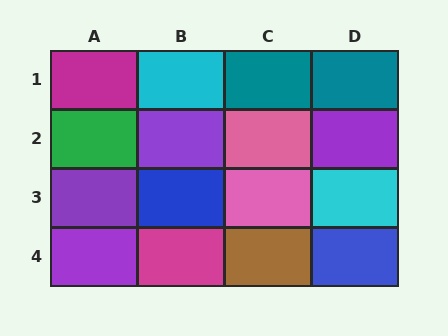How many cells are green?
1 cell is green.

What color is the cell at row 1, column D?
Teal.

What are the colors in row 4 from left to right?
Purple, magenta, brown, blue.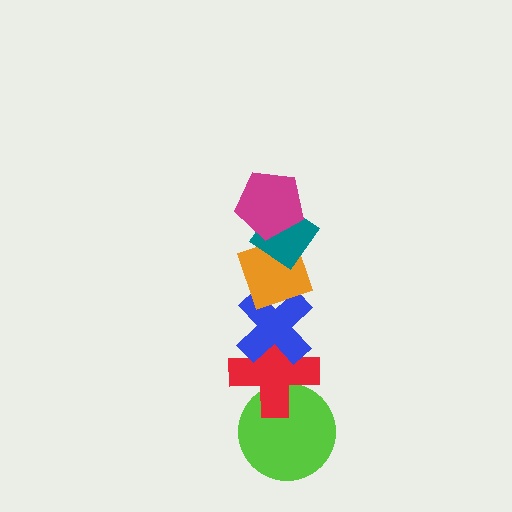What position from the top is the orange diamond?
The orange diamond is 3rd from the top.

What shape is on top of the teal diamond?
The magenta pentagon is on top of the teal diamond.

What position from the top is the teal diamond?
The teal diamond is 2nd from the top.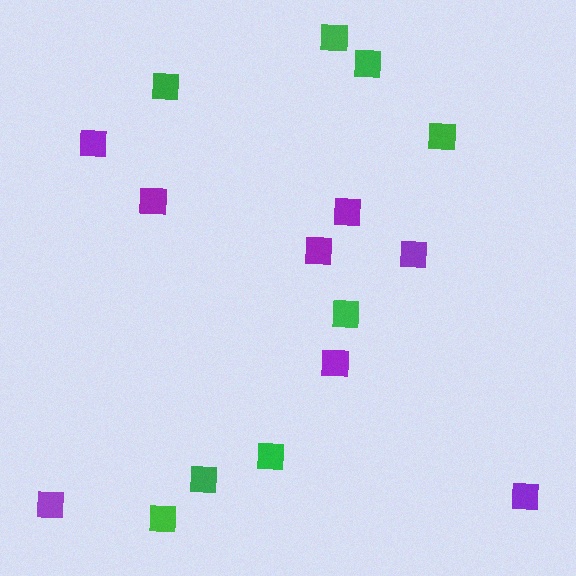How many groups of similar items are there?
There are 2 groups: one group of green squares (8) and one group of purple squares (8).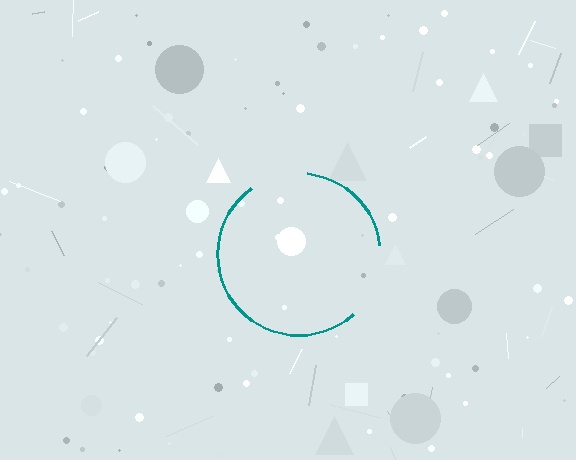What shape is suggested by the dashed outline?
The dashed outline suggests a circle.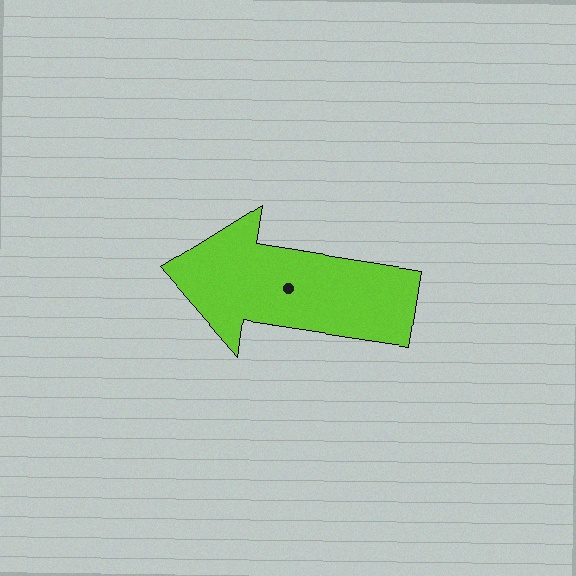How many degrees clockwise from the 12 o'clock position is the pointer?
Approximately 279 degrees.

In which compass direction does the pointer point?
West.